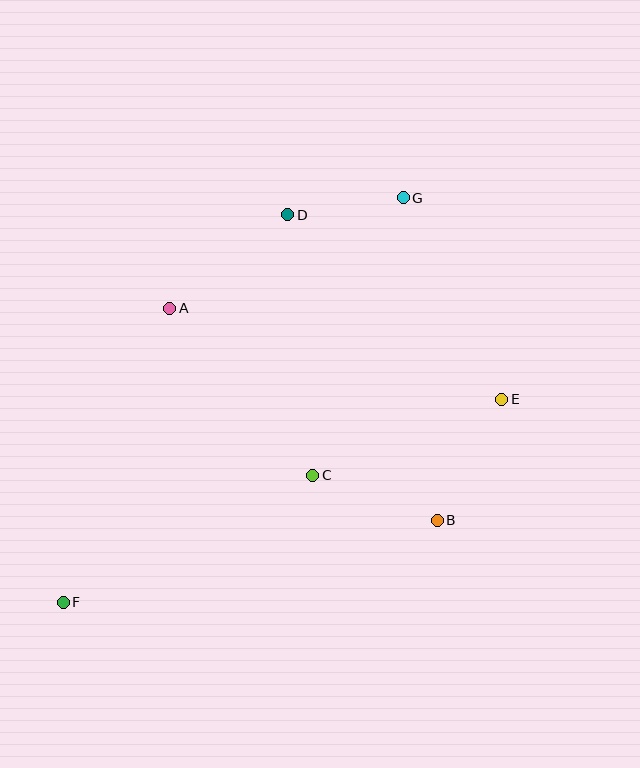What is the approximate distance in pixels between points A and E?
The distance between A and E is approximately 345 pixels.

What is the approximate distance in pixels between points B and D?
The distance between B and D is approximately 340 pixels.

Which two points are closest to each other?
Points D and G are closest to each other.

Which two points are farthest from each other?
Points F and G are farthest from each other.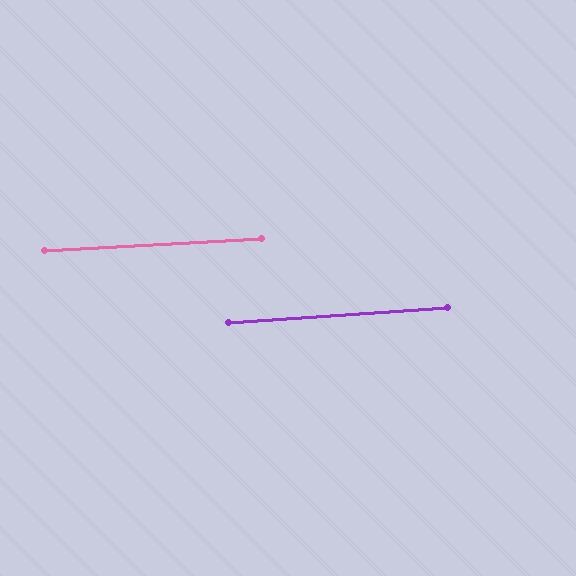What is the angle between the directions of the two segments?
Approximately 1 degree.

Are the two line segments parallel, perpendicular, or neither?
Parallel — their directions differ by only 0.6°.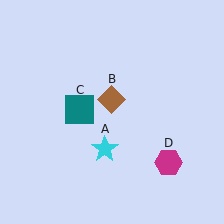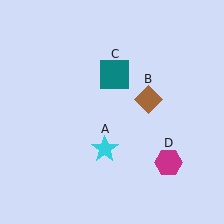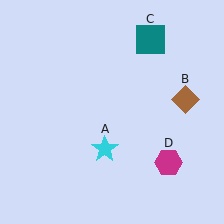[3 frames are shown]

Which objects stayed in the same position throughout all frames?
Cyan star (object A) and magenta hexagon (object D) remained stationary.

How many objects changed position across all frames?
2 objects changed position: brown diamond (object B), teal square (object C).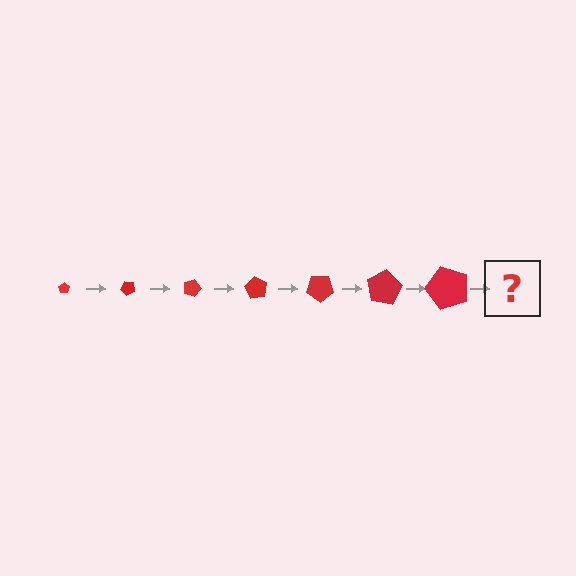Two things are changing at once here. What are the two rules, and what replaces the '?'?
The two rules are that the pentagon grows larger each step and it rotates 45 degrees each step. The '?' should be a pentagon, larger than the previous one and rotated 315 degrees from the start.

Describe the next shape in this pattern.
It should be a pentagon, larger than the previous one and rotated 315 degrees from the start.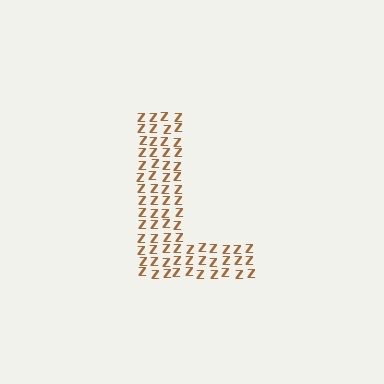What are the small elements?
The small elements are letter Z's.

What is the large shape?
The large shape is the letter L.